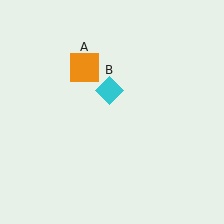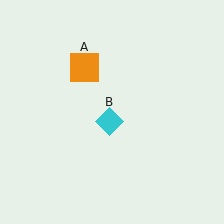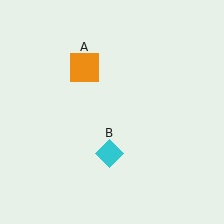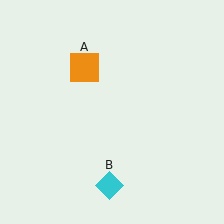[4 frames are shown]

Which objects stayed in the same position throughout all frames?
Orange square (object A) remained stationary.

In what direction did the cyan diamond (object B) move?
The cyan diamond (object B) moved down.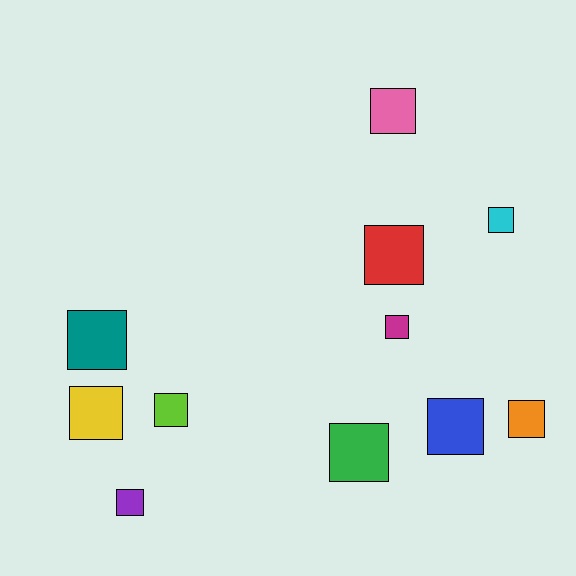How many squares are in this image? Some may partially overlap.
There are 11 squares.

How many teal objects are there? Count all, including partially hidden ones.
There is 1 teal object.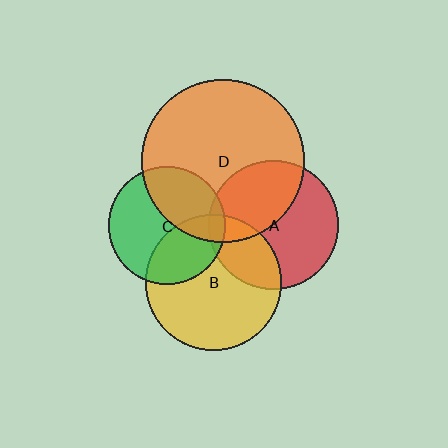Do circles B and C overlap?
Yes.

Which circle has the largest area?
Circle D (orange).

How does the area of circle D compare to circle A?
Approximately 1.6 times.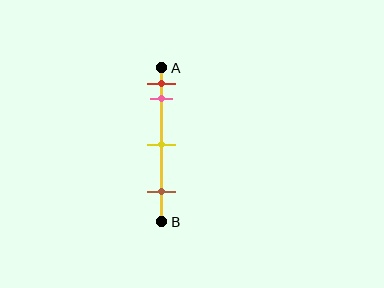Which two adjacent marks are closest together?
The red and pink marks are the closest adjacent pair.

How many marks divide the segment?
There are 4 marks dividing the segment.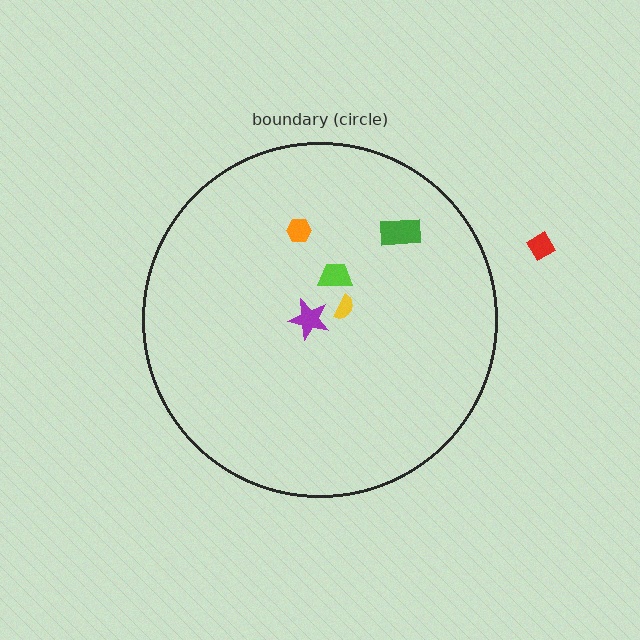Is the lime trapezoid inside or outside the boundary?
Inside.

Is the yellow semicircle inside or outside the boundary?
Inside.